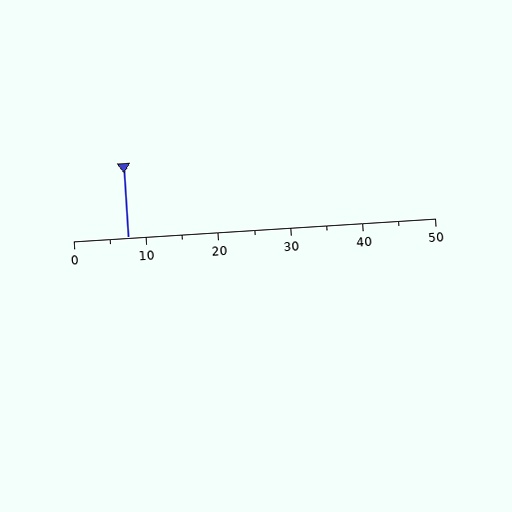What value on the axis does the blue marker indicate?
The marker indicates approximately 7.5.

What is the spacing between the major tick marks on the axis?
The major ticks are spaced 10 apart.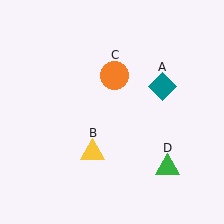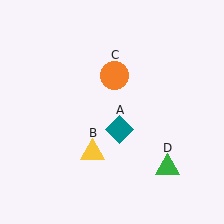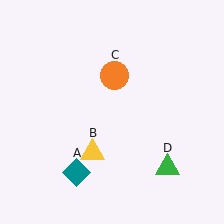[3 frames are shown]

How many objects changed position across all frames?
1 object changed position: teal diamond (object A).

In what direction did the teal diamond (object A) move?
The teal diamond (object A) moved down and to the left.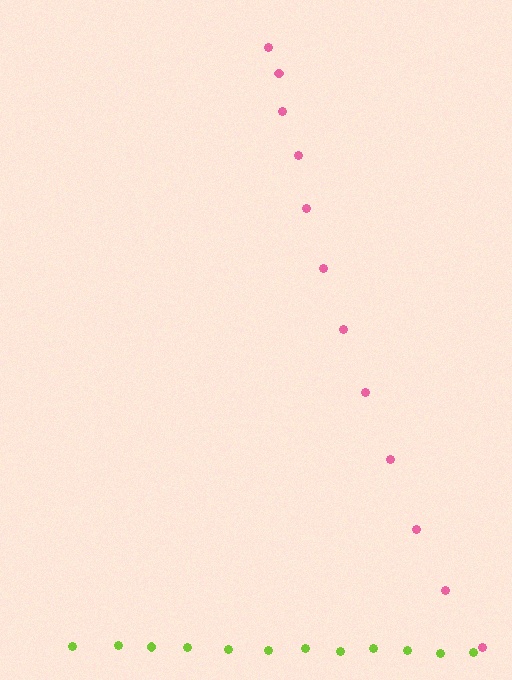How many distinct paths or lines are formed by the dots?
There are 2 distinct paths.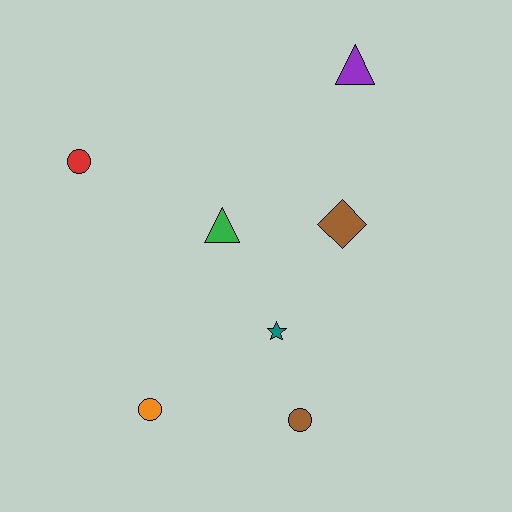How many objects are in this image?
There are 7 objects.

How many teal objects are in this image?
There is 1 teal object.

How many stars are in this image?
There is 1 star.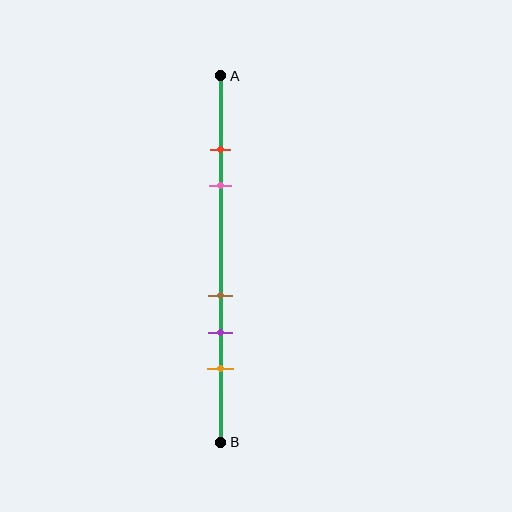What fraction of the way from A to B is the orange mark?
The orange mark is approximately 80% (0.8) of the way from A to B.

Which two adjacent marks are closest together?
The red and pink marks are the closest adjacent pair.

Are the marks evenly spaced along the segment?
No, the marks are not evenly spaced.